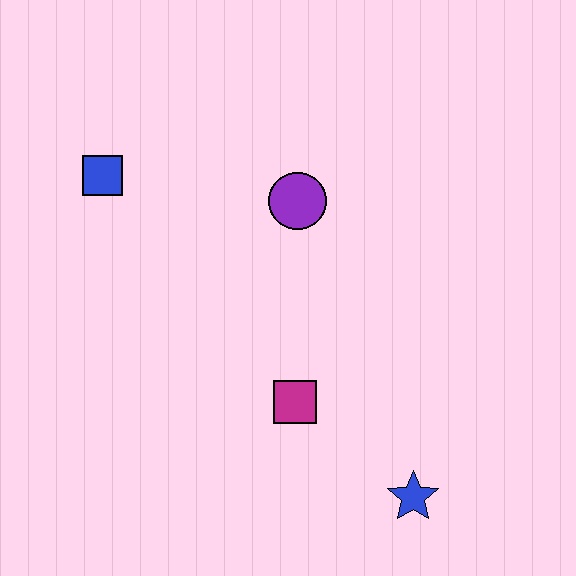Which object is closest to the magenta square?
The blue star is closest to the magenta square.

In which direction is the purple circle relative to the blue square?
The purple circle is to the right of the blue square.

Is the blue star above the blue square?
No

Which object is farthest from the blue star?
The blue square is farthest from the blue star.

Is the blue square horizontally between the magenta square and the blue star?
No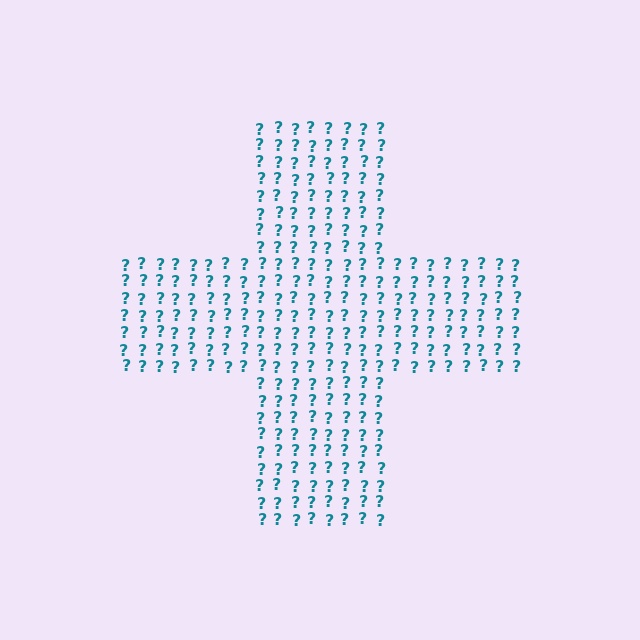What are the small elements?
The small elements are question marks.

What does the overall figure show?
The overall figure shows a cross.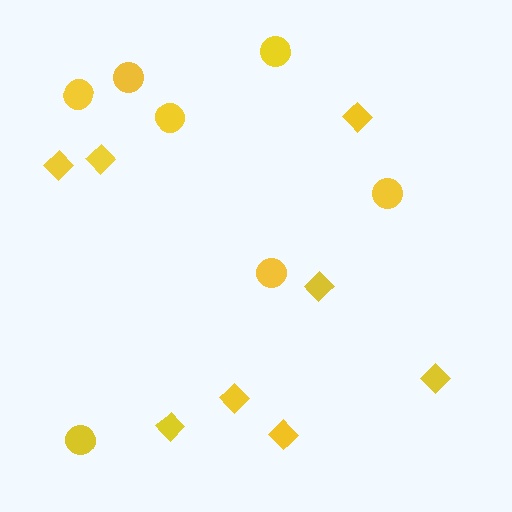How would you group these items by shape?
There are 2 groups: one group of diamonds (8) and one group of circles (7).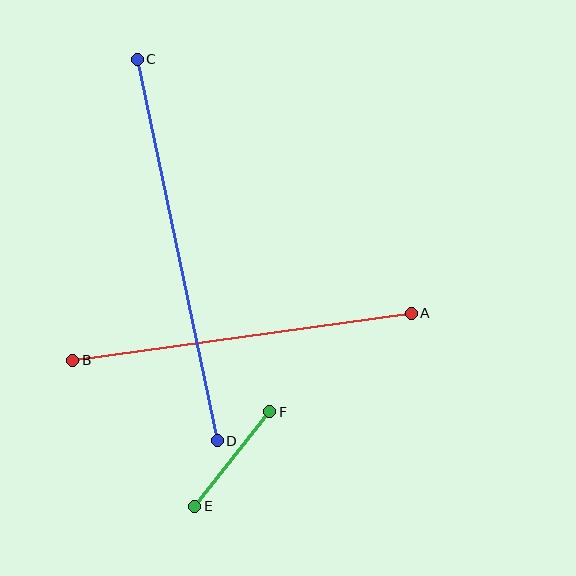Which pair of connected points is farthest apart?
Points C and D are farthest apart.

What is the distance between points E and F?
The distance is approximately 121 pixels.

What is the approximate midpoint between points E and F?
The midpoint is at approximately (232, 459) pixels.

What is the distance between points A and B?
The distance is approximately 341 pixels.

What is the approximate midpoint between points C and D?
The midpoint is at approximately (177, 250) pixels.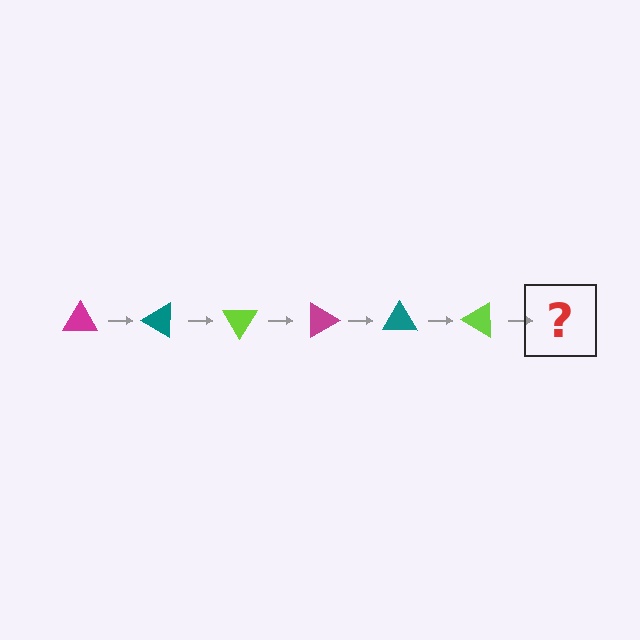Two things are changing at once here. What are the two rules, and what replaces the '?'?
The two rules are that it rotates 30 degrees each step and the color cycles through magenta, teal, and lime. The '?' should be a magenta triangle, rotated 180 degrees from the start.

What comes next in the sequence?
The next element should be a magenta triangle, rotated 180 degrees from the start.